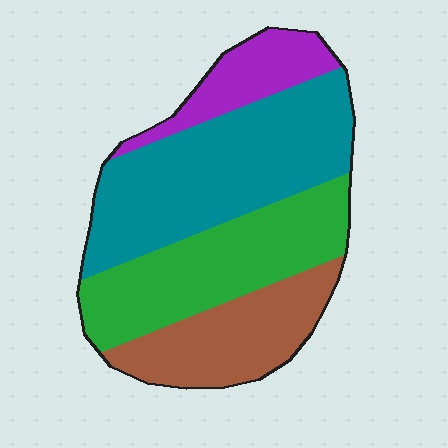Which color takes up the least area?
Purple, at roughly 10%.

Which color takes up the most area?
Teal, at roughly 40%.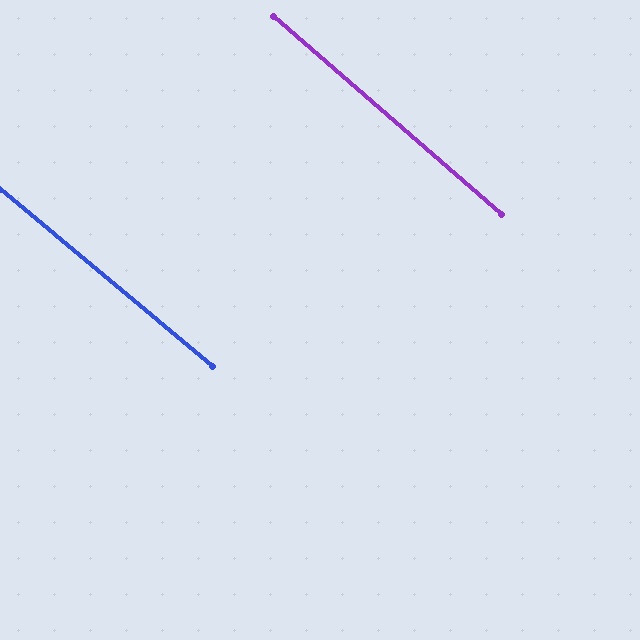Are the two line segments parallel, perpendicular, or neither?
Parallel — their directions differ by only 1.2°.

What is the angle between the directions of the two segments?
Approximately 1 degree.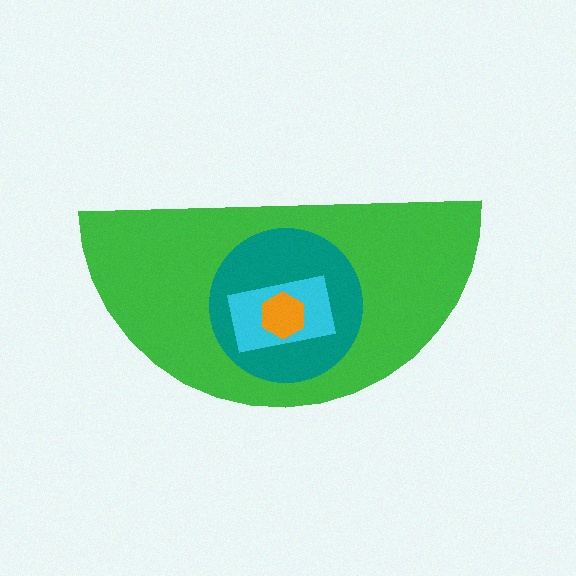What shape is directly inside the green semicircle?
The teal circle.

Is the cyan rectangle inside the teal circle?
Yes.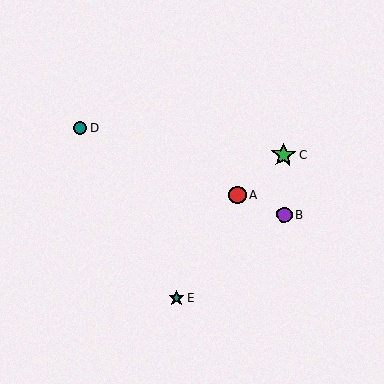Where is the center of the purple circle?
The center of the purple circle is at (284, 215).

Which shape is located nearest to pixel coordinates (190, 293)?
The teal star (labeled E) at (177, 298) is nearest to that location.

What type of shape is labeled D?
Shape D is a teal circle.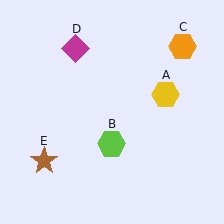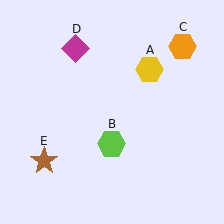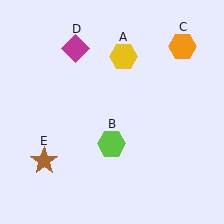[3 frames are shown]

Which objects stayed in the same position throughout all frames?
Lime hexagon (object B) and orange hexagon (object C) and magenta diamond (object D) and brown star (object E) remained stationary.